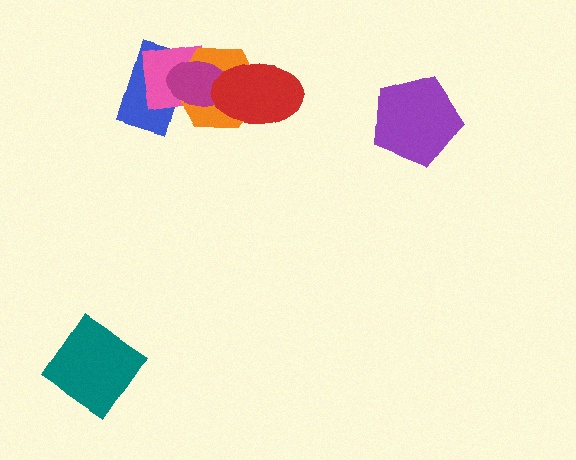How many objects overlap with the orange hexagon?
4 objects overlap with the orange hexagon.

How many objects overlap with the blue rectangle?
3 objects overlap with the blue rectangle.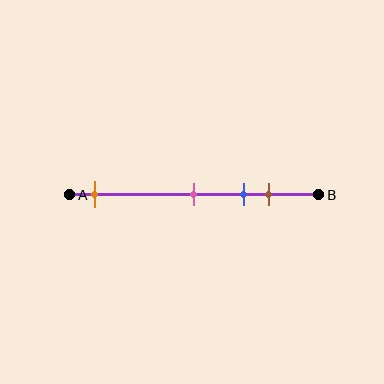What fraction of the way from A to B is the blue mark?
The blue mark is approximately 70% (0.7) of the way from A to B.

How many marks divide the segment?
There are 4 marks dividing the segment.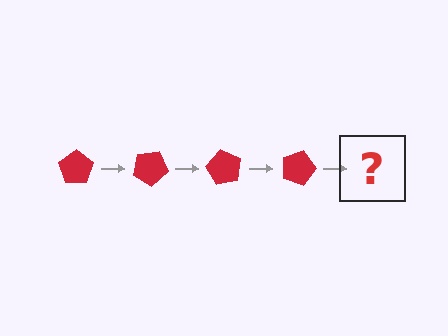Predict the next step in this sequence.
The next step is a red pentagon rotated 120 degrees.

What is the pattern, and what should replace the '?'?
The pattern is that the pentagon rotates 30 degrees each step. The '?' should be a red pentagon rotated 120 degrees.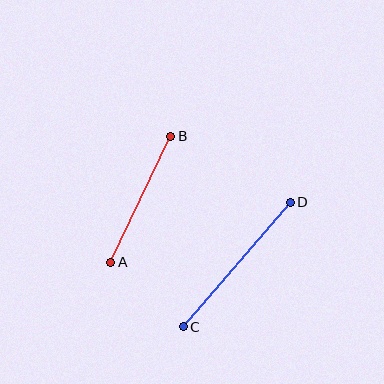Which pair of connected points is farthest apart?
Points C and D are farthest apart.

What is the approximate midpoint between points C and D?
The midpoint is at approximately (237, 265) pixels.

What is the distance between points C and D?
The distance is approximately 164 pixels.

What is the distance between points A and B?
The distance is approximately 140 pixels.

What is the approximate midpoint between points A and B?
The midpoint is at approximately (141, 199) pixels.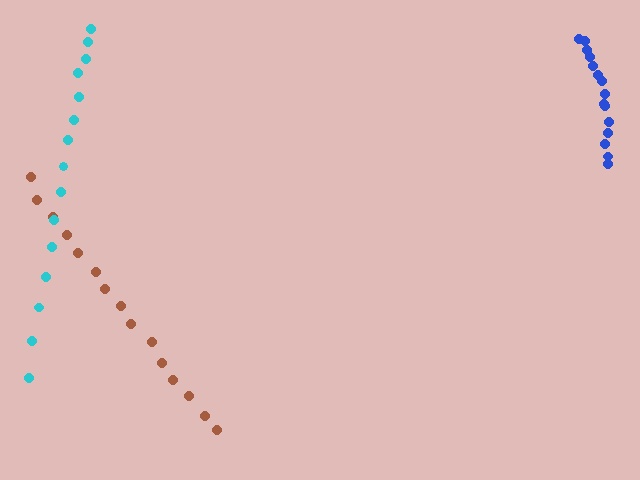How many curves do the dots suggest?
There are 3 distinct paths.